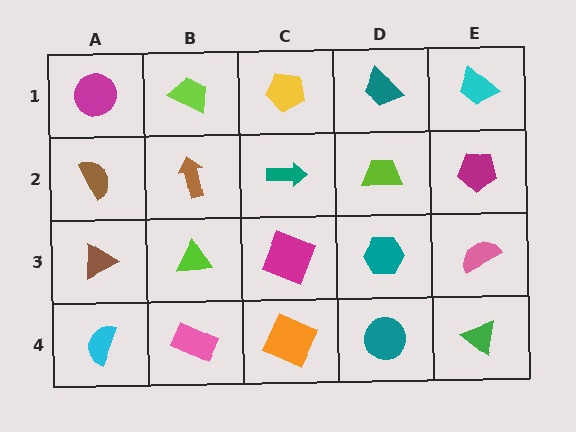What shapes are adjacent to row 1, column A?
A brown semicircle (row 2, column A), a lime trapezoid (row 1, column B).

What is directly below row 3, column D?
A teal circle.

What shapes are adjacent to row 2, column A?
A magenta circle (row 1, column A), a brown triangle (row 3, column A), a brown arrow (row 2, column B).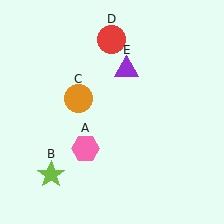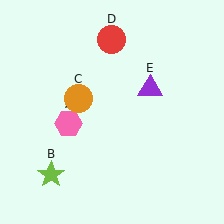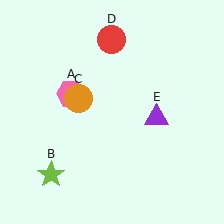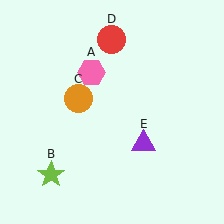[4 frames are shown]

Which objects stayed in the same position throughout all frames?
Lime star (object B) and orange circle (object C) and red circle (object D) remained stationary.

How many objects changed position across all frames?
2 objects changed position: pink hexagon (object A), purple triangle (object E).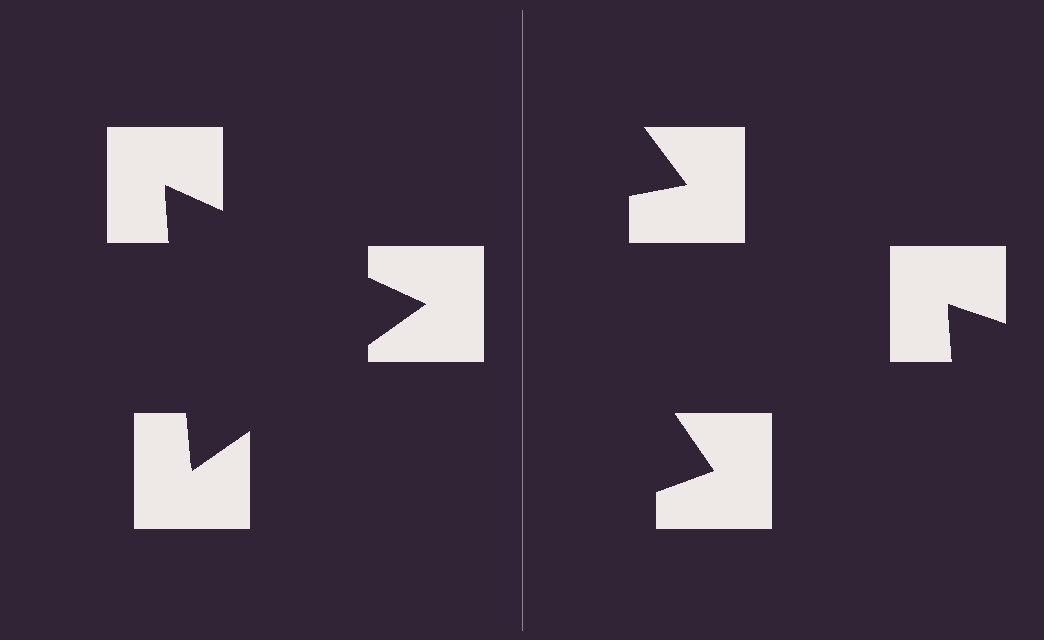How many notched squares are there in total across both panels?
6 — 3 on each side.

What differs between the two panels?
The notched squares are positioned identically on both sides; only the wedge orientations differ. On the left they align to a triangle; on the right they are misaligned.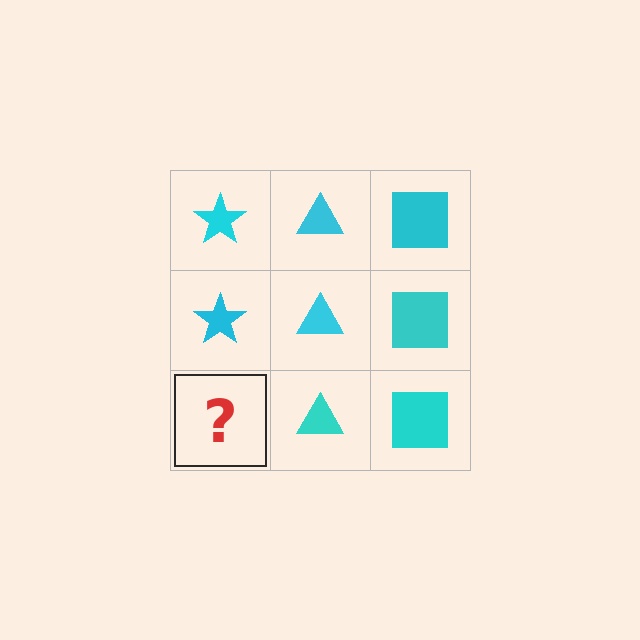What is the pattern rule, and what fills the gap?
The rule is that each column has a consistent shape. The gap should be filled with a cyan star.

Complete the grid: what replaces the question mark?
The question mark should be replaced with a cyan star.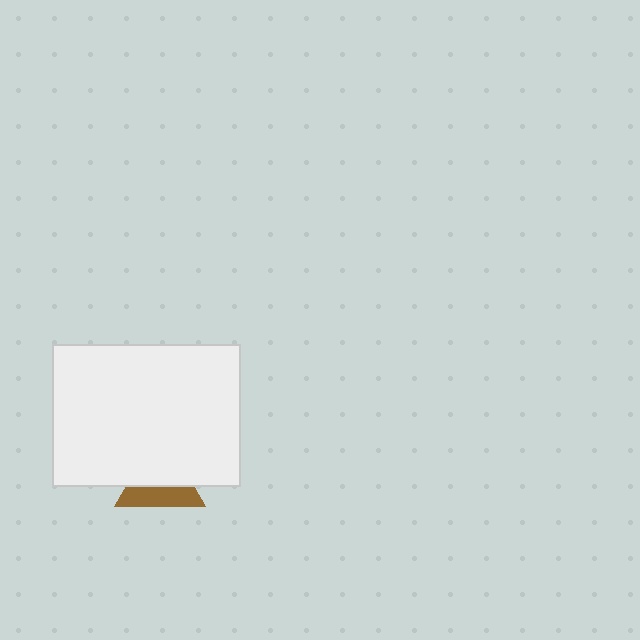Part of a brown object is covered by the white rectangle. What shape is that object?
It is a triangle.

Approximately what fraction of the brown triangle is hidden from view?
Roughly 56% of the brown triangle is hidden behind the white rectangle.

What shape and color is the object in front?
The object in front is a white rectangle.